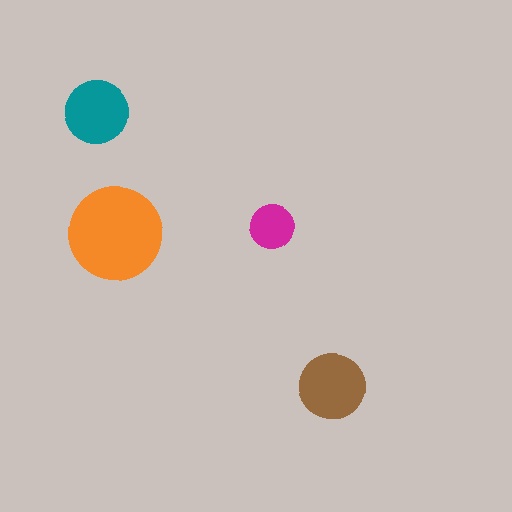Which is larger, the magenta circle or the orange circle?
The orange one.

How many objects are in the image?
There are 4 objects in the image.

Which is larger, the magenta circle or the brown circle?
The brown one.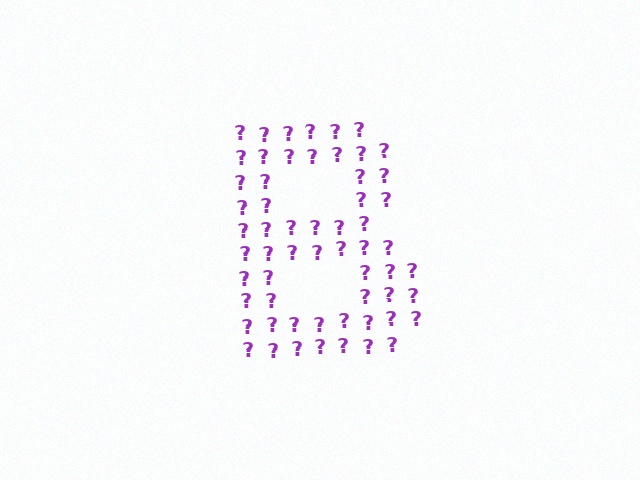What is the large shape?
The large shape is the letter B.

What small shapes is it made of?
It is made of small question marks.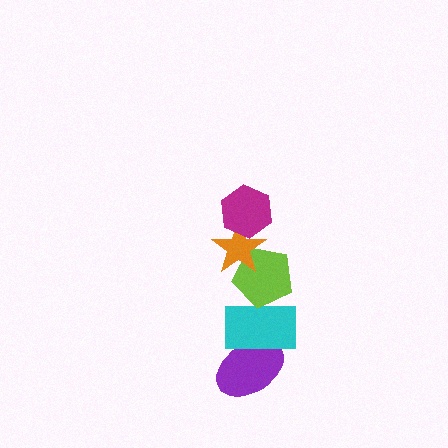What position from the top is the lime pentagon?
The lime pentagon is 3rd from the top.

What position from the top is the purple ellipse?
The purple ellipse is 5th from the top.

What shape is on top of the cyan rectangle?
The lime pentagon is on top of the cyan rectangle.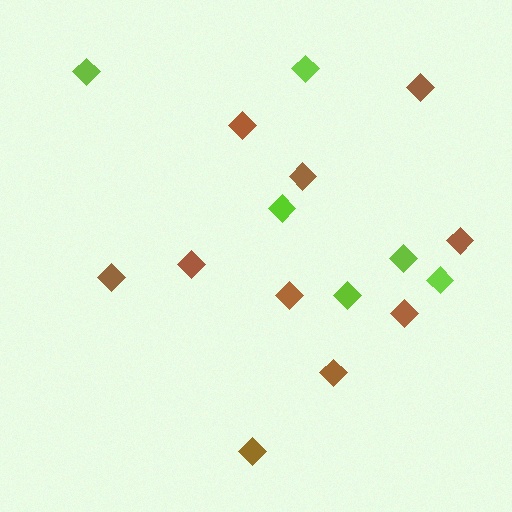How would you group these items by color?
There are 2 groups: one group of brown diamonds (10) and one group of lime diamonds (6).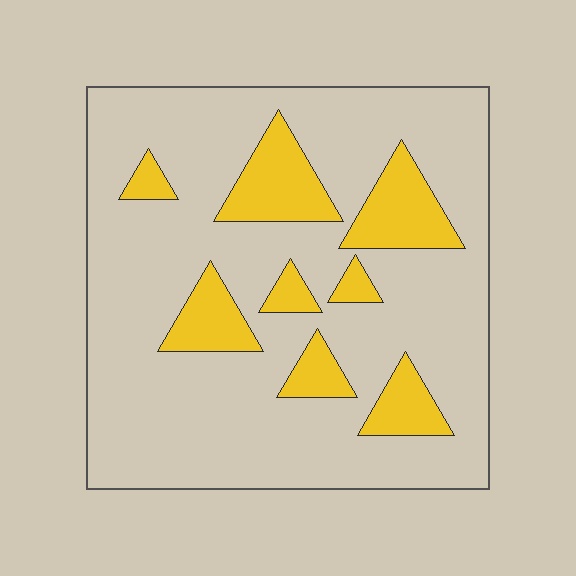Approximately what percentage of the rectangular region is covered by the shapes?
Approximately 20%.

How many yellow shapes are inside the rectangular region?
8.